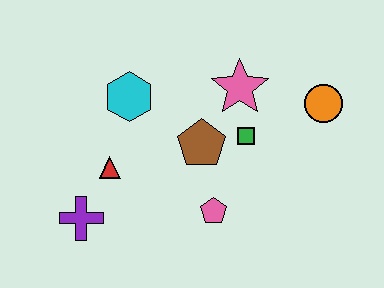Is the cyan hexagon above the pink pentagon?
Yes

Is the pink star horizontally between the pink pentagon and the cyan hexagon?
No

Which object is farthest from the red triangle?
The orange circle is farthest from the red triangle.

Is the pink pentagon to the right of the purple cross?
Yes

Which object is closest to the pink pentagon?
The brown pentagon is closest to the pink pentagon.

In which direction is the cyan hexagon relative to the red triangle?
The cyan hexagon is above the red triangle.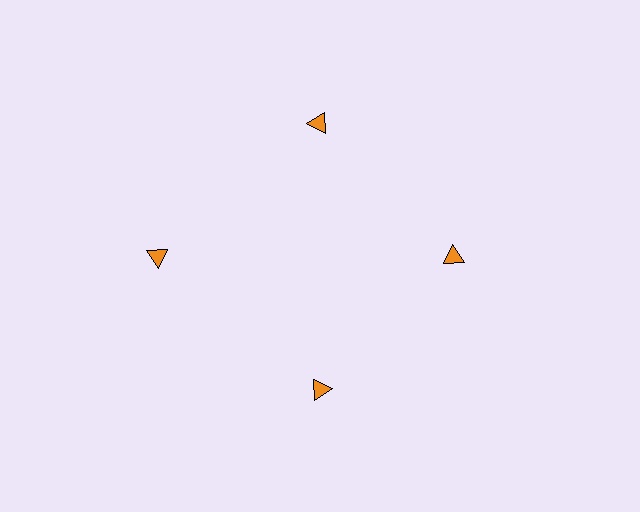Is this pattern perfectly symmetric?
No. The 4 orange triangles are arranged in a ring, but one element near the 9 o'clock position is pushed outward from the center, breaking the 4-fold rotational symmetry.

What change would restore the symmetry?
The symmetry would be restored by moving it inward, back onto the ring so that all 4 triangles sit at equal angles and equal distance from the center.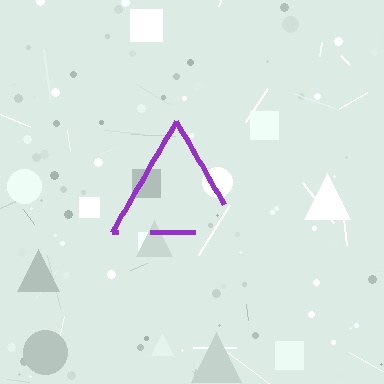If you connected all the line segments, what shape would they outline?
They would outline a triangle.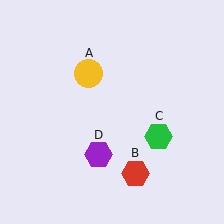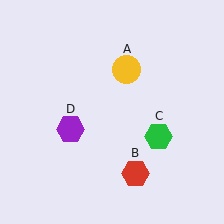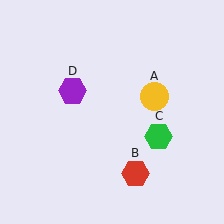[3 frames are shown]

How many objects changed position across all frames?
2 objects changed position: yellow circle (object A), purple hexagon (object D).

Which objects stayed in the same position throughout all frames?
Red hexagon (object B) and green hexagon (object C) remained stationary.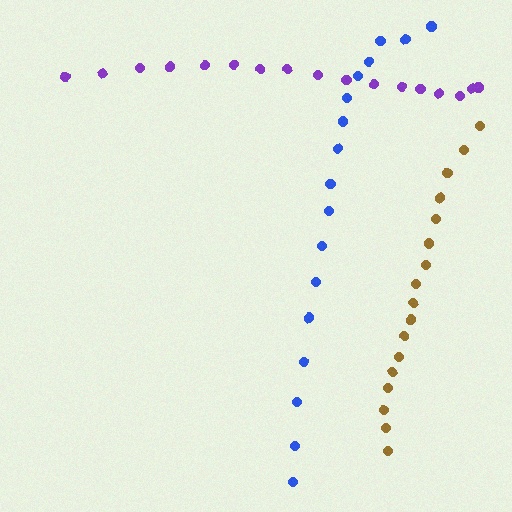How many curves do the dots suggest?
There are 3 distinct paths.